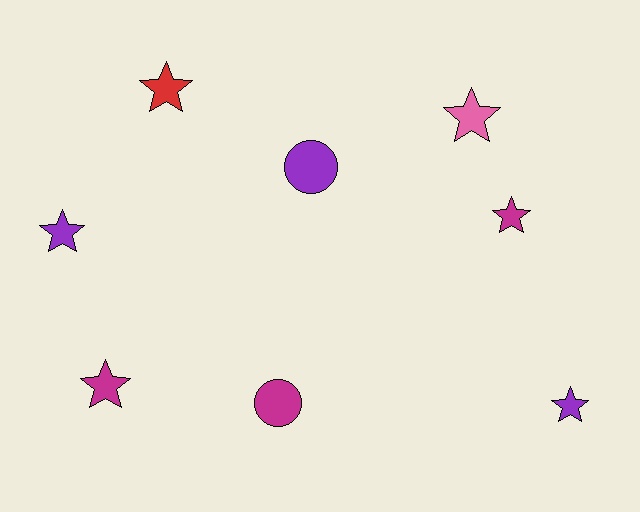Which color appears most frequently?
Purple, with 3 objects.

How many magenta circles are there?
There is 1 magenta circle.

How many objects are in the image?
There are 8 objects.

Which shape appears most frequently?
Star, with 6 objects.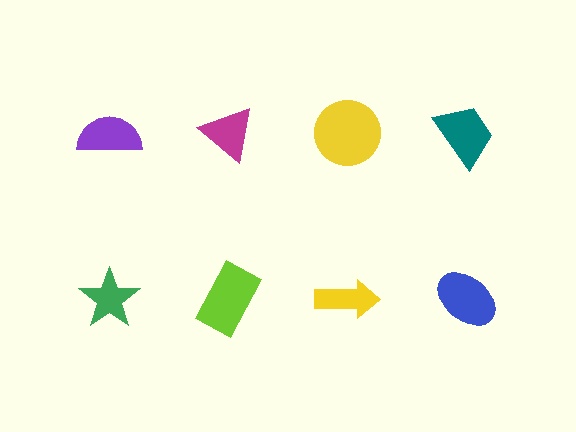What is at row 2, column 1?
A green star.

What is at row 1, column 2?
A magenta triangle.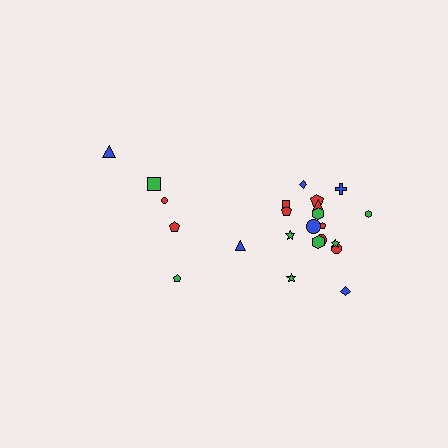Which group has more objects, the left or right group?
The right group.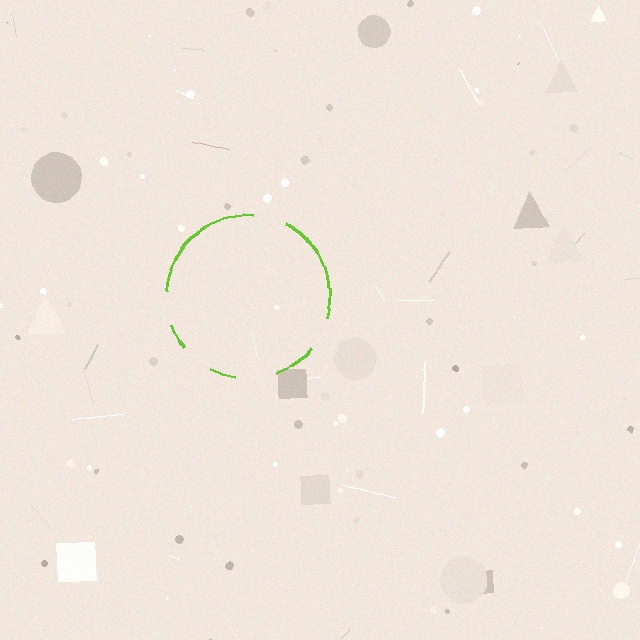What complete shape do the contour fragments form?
The contour fragments form a circle.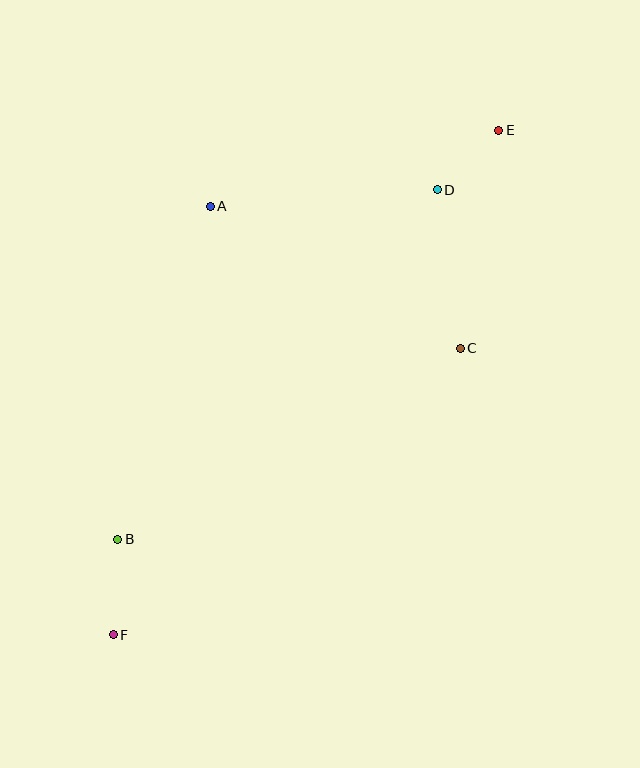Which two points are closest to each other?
Points D and E are closest to each other.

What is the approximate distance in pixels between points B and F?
The distance between B and F is approximately 95 pixels.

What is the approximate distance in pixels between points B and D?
The distance between B and D is approximately 474 pixels.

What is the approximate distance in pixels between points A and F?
The distance between A and F is approximately 439 pixels.